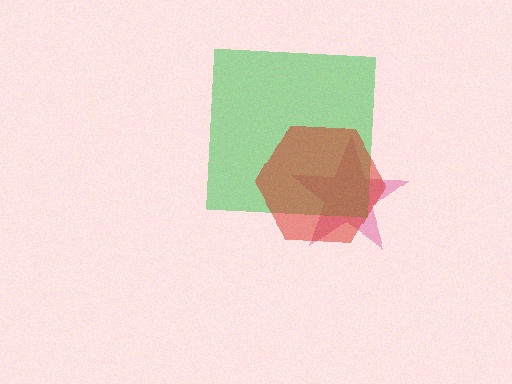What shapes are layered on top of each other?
The layered shapes are: a pink star, a green square, a red hexagon.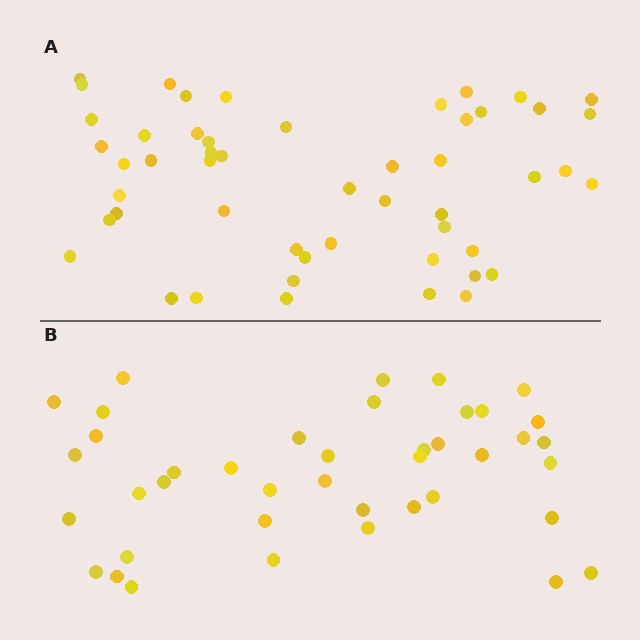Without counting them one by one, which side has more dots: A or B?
Region A (the top region) has more dots.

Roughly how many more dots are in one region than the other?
Region A has roughly 10 or so more dots than region B.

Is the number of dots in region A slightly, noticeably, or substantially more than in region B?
Region A has only slightly more — the two regions are fairly close. The ratio is roughly 1.2 to 1.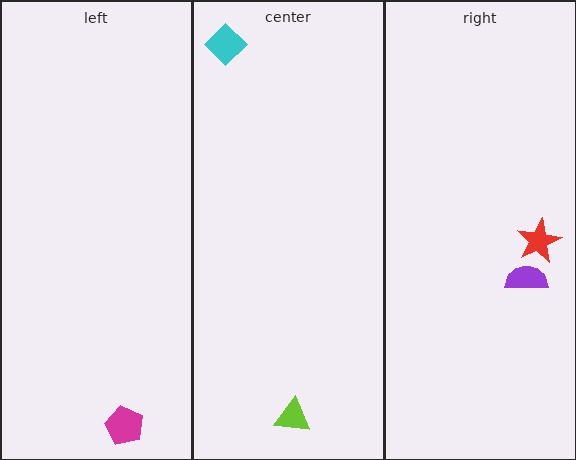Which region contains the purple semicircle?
The right region.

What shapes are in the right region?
The red star, the purple semicircle.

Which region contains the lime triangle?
The center region.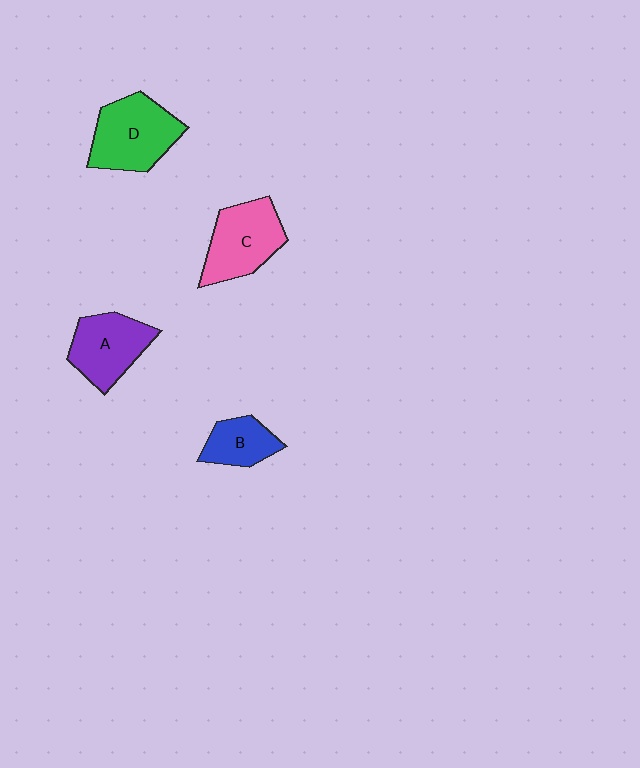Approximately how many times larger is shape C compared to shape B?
Approximately 1.6 times.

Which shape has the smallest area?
Shape B (blue).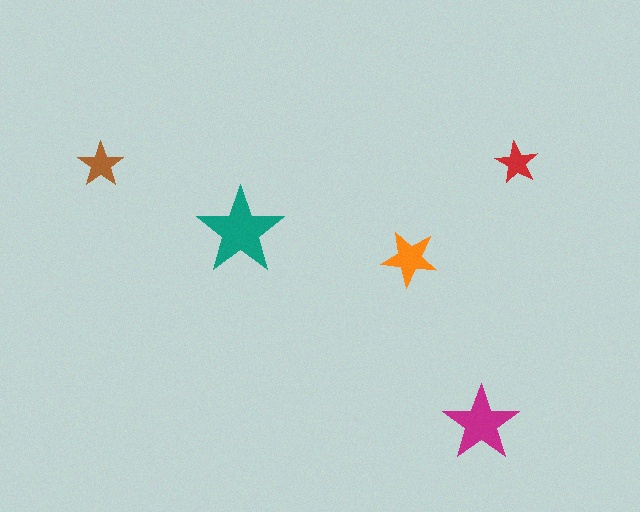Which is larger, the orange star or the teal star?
The teal one.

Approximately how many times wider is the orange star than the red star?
About 1.5 times wider.